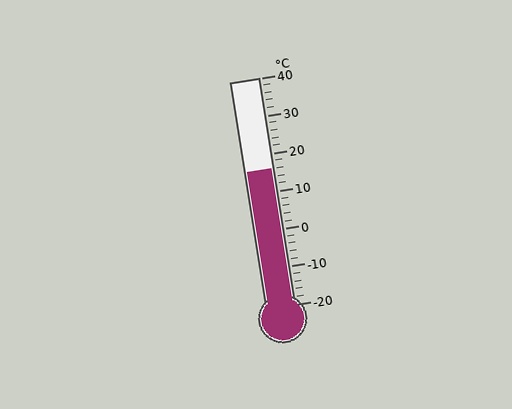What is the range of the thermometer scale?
The thermometer scale ranges from -20°C to 40°C.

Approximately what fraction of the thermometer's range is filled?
The thermometer is filled to approximately 60% of its range.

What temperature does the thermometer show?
The thermometer shows approximately 16°C.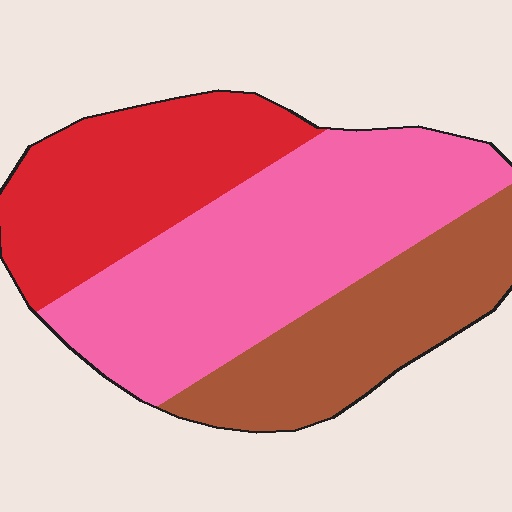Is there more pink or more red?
Pink.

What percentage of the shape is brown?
Brown takes up about one quarter (1/4) of the shape.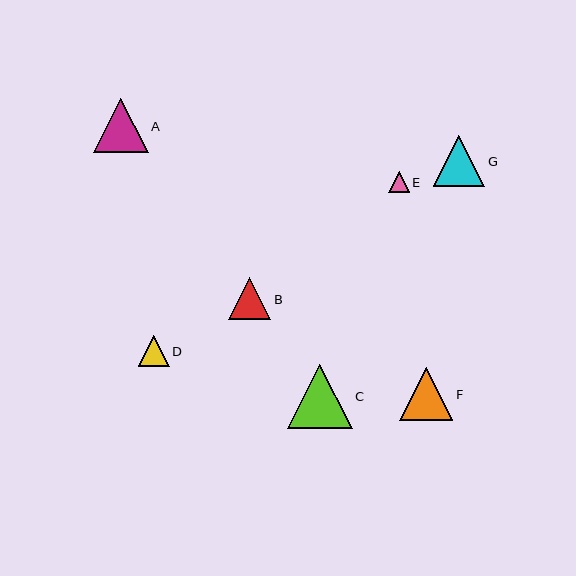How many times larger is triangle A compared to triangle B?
Triangle A is approximately 1.3 times the size of triangle B.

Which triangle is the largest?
Triangle C is the largest with a size of approximately 64 pixels.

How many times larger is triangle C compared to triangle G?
Triangle C is approximately 1.3 times the size of triangle G.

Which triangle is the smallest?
Triangle E is the smallest with a size of approximately 21 pixels.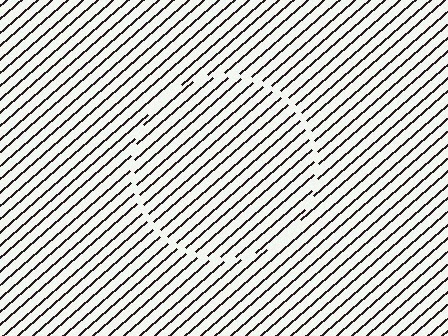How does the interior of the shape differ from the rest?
The interior of the shape contains the same grating, shifted by half a period — the contour is defined by the phase discontinuity where line-ends from the inner and outer gratings abut.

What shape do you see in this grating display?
An illusory circle. The interior of the shape contains the same grating, shifted by half a period — the contour is defined by the phase discontinuity where line-ends from the inner and outer gratings abut.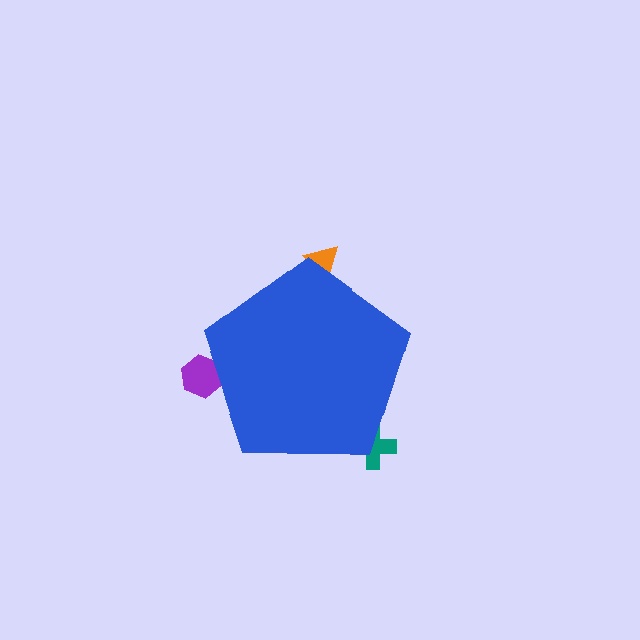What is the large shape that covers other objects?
A blue pentagon.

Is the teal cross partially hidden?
Yes, the teal cross is partially hidden behind the blue pentagon.